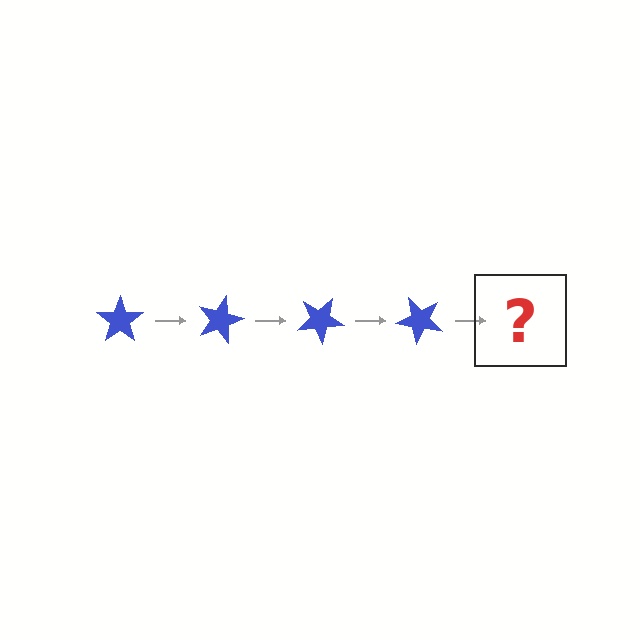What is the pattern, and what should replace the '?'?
The pattern is that the star rotates 15 degrees each step. The '?' should be a blue star rotated 60 degrees.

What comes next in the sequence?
The next element should be a blue star rotated 60 degrees.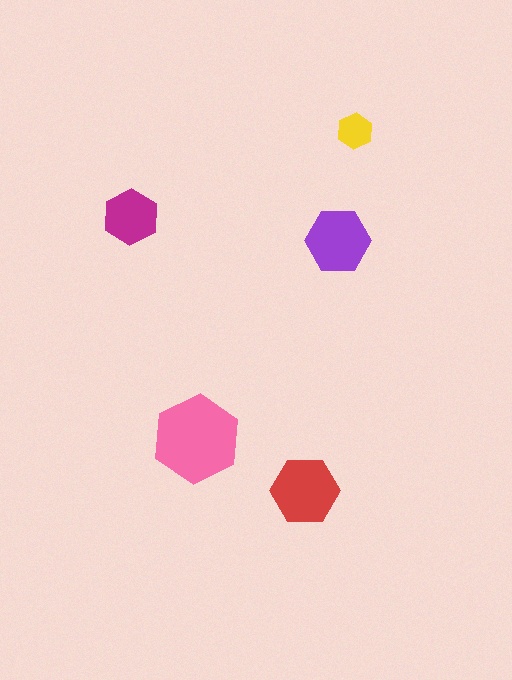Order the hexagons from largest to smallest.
the pink one, the red one, the purple one, the magenta one, the yellow one.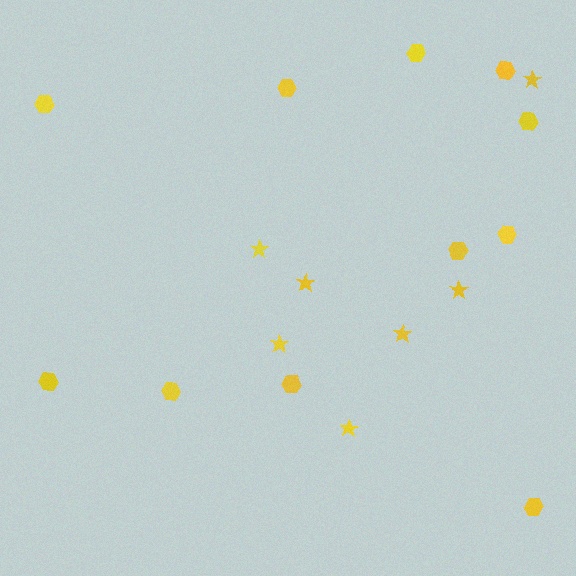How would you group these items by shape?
There are 2 groups: one group of stars (7) and one group of hexagons (11).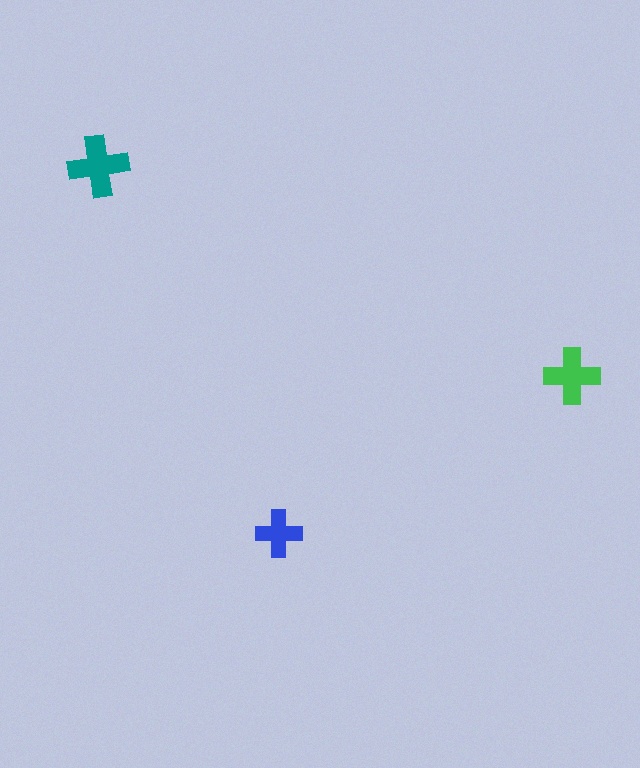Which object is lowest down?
The blue cross is bottommost.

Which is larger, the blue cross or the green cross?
The green one.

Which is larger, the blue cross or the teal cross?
The teal one.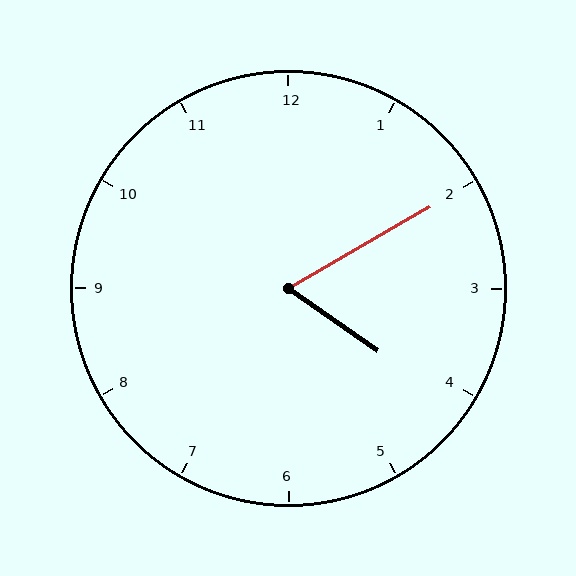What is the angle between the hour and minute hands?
Approximately 65 degrees.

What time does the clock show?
4:10.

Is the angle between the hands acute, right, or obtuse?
It is acute.